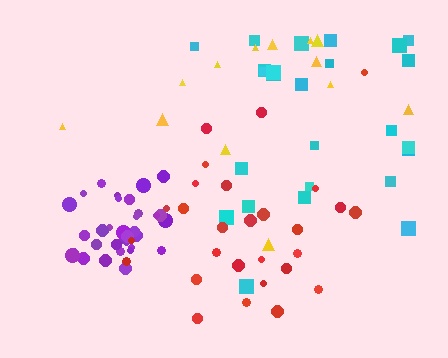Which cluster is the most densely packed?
Purple.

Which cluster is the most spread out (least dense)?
Yellow.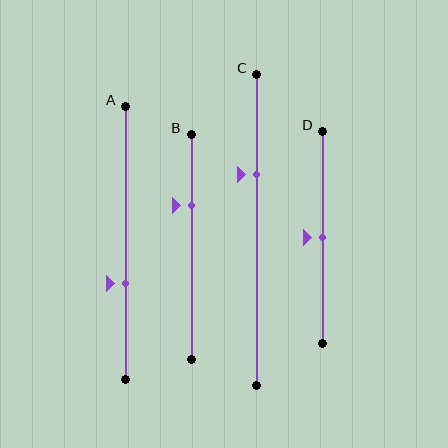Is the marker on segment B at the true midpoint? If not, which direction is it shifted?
No, the marker on segment B is shifted upward by about 18% of the segment length.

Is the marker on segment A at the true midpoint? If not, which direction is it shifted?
No, the marker on segment A is shifted downward by about 15% of the segment length.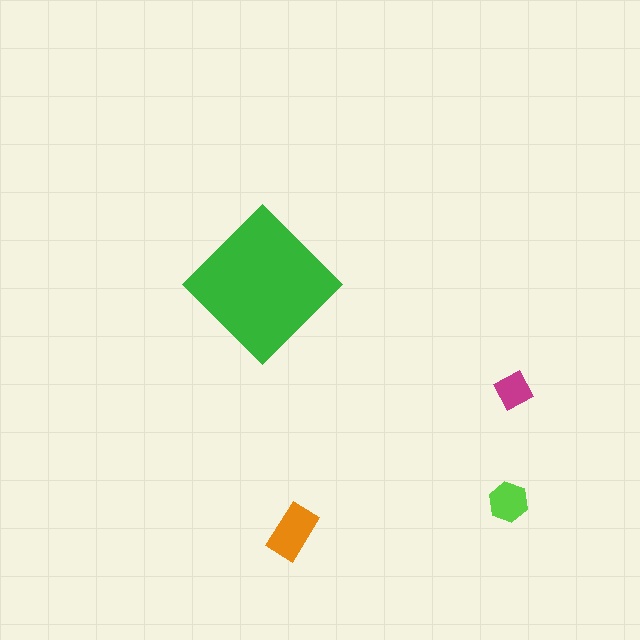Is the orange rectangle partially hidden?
No, the orange rectangle is fully visible.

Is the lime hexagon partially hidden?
No, the lime hexagon is fully visible.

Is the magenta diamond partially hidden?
No, the magenta diamond is fully visible.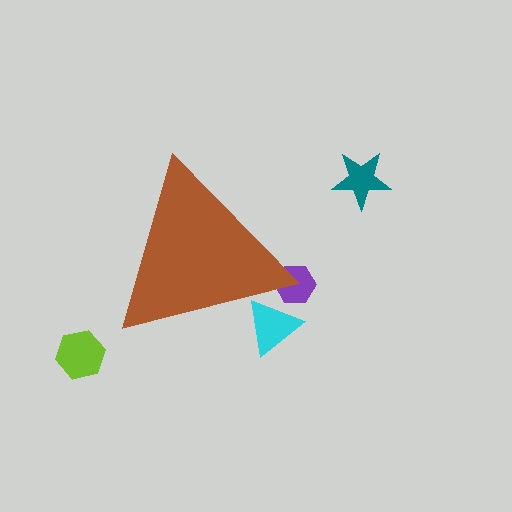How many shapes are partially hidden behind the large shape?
2 shapes are partially hidden.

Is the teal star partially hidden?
No, the teal star is fully visible.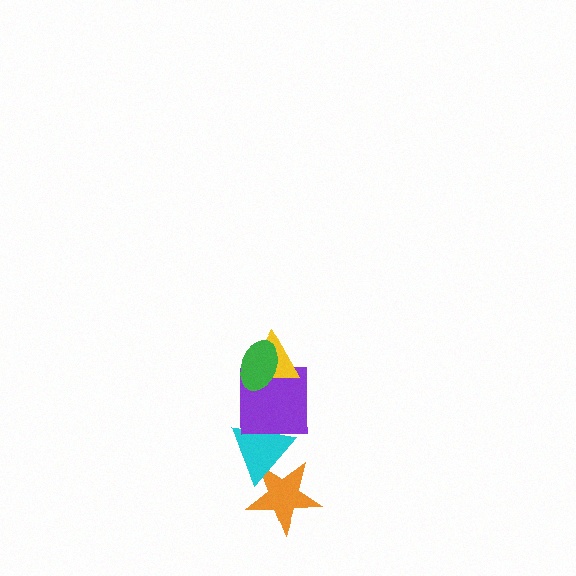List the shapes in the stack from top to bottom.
From top to bottom: the green ellipse, the yellow triangle, the purple square, the cyan triangle, the orange star.